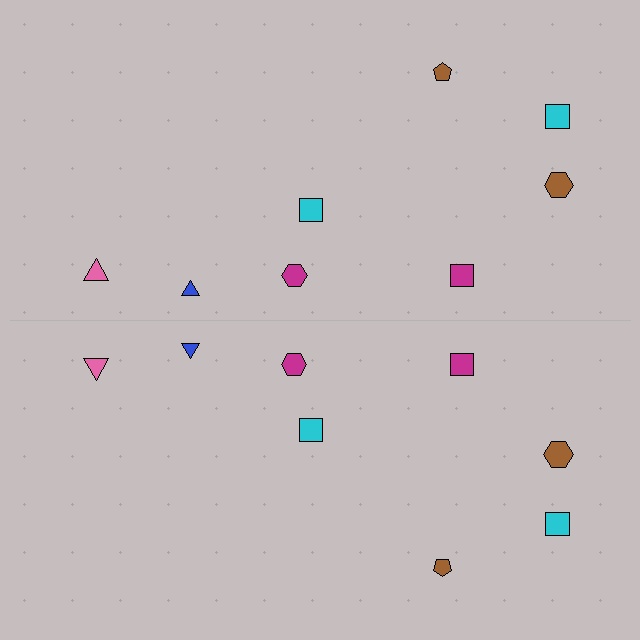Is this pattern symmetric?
Yes, this pattern has bilateral (reflection) symmetry.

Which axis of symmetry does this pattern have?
The pattern has a horizontal axis of symmetry running through the center of the image.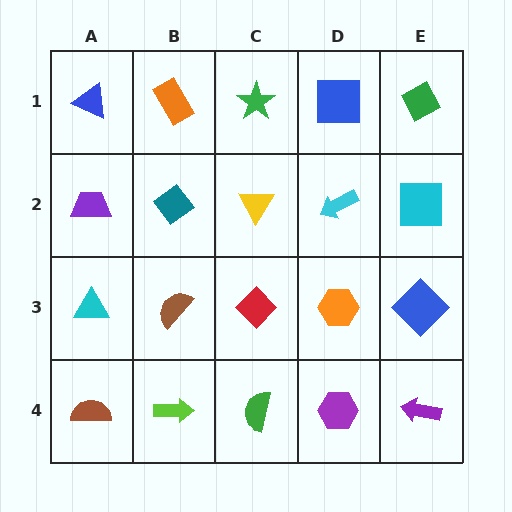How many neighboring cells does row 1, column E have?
2.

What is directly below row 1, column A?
A purple trapezoid.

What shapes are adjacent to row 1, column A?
A purple trapezoid (row 2, column A), an orange rectangle (row 1, column B).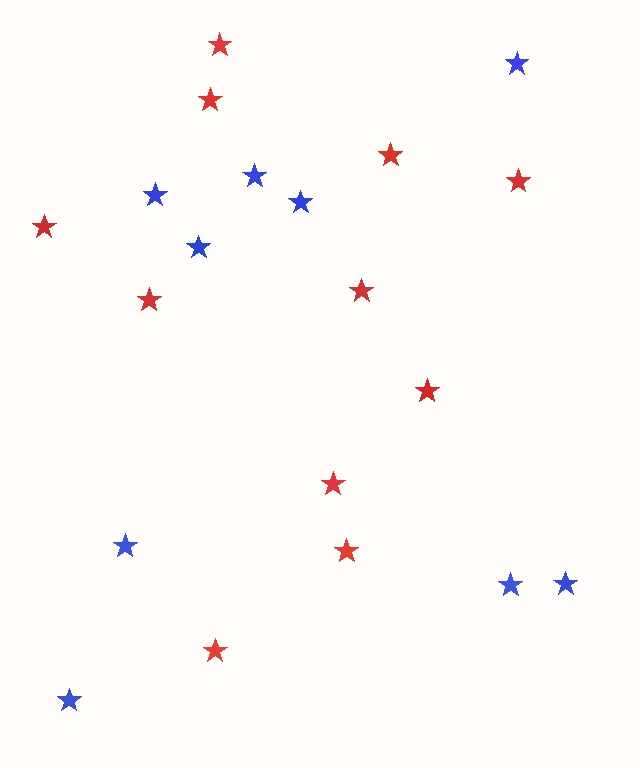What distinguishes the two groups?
There are 2 groups: one group of blue stars (9) and one group of red stars (11).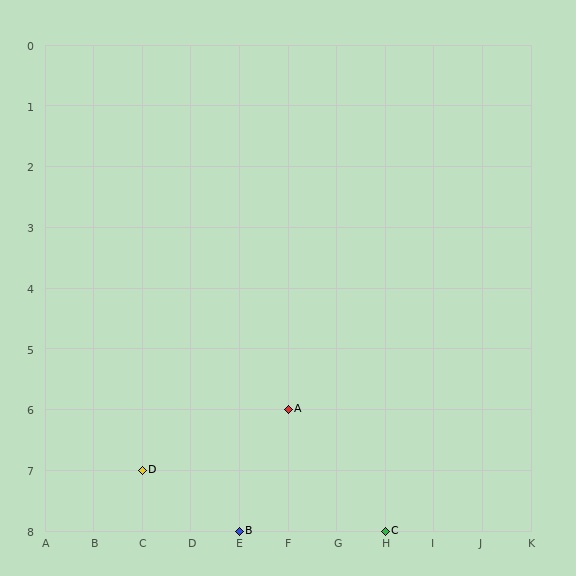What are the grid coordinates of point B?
Point B is at grid coordinates (E, 8).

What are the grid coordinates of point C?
Point C is at grid coordinates (H, 8).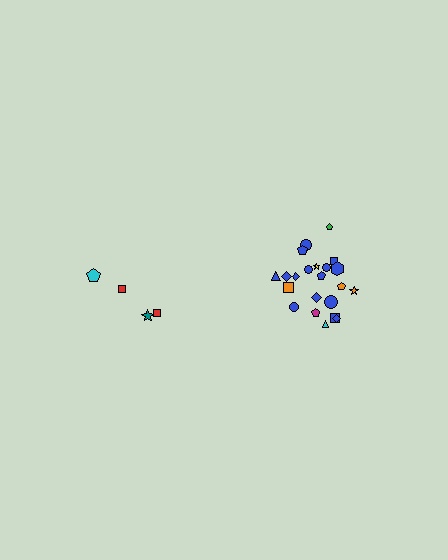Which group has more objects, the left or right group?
The right group.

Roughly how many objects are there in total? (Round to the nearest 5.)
Roughly 25 objects in total.